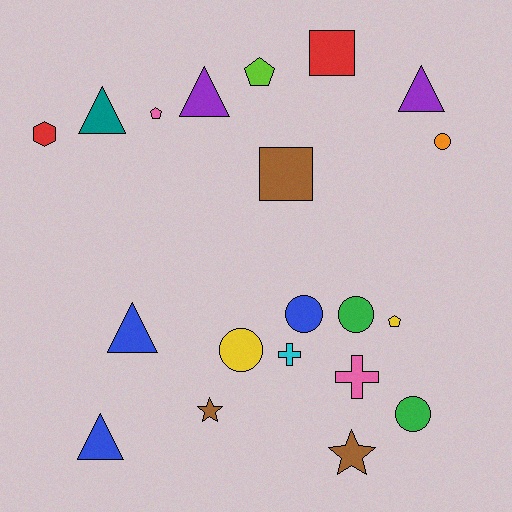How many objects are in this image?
There are 20 objects.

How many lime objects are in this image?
There is 1 lime object.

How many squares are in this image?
There are 2 squares.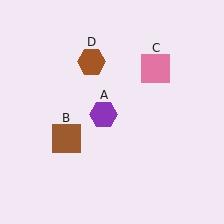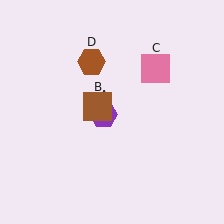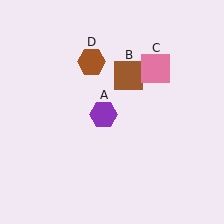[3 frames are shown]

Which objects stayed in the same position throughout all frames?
Purple hexagon (object A) and pink square (object C) and brown hexagon (object D) remained stationary.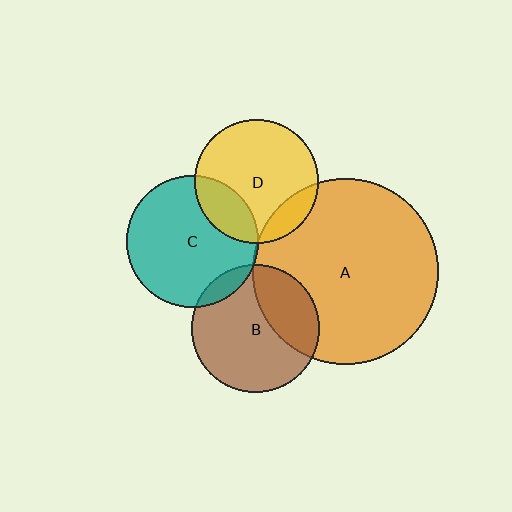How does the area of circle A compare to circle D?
Approximately 2.3 times.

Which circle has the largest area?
Circle A (orange).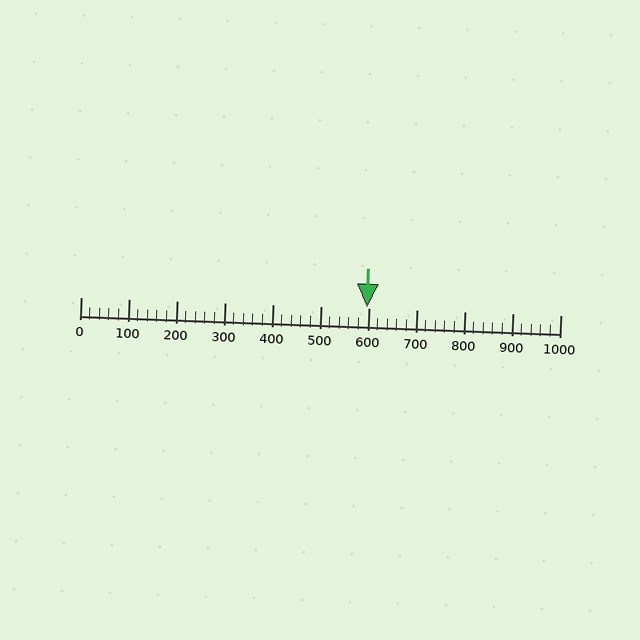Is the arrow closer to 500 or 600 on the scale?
The arrow is closer to 600.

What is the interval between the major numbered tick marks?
The major tick marks are spaced 100 units apart.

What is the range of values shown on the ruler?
The ruler shows values from 0 to 1000.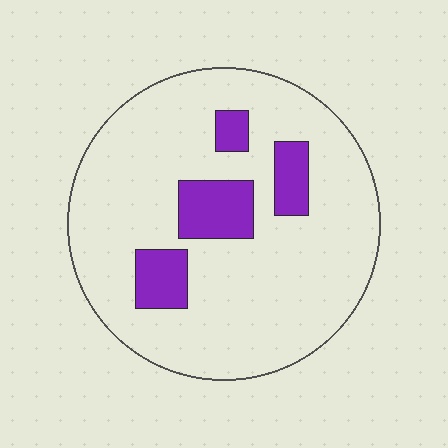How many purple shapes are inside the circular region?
4.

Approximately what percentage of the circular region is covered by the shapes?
Approximately 15%.